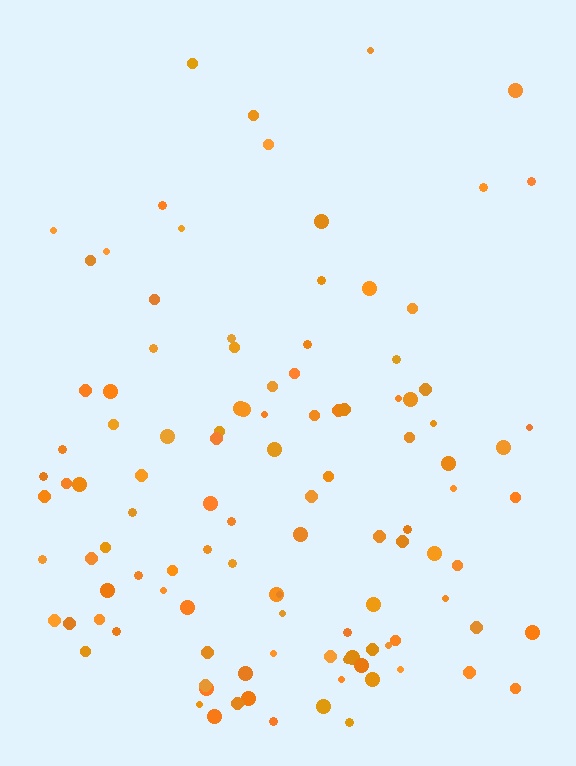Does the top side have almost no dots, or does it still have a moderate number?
Still a moderate number, just noticeably fewer than the bottom.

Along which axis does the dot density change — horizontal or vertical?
Vertical.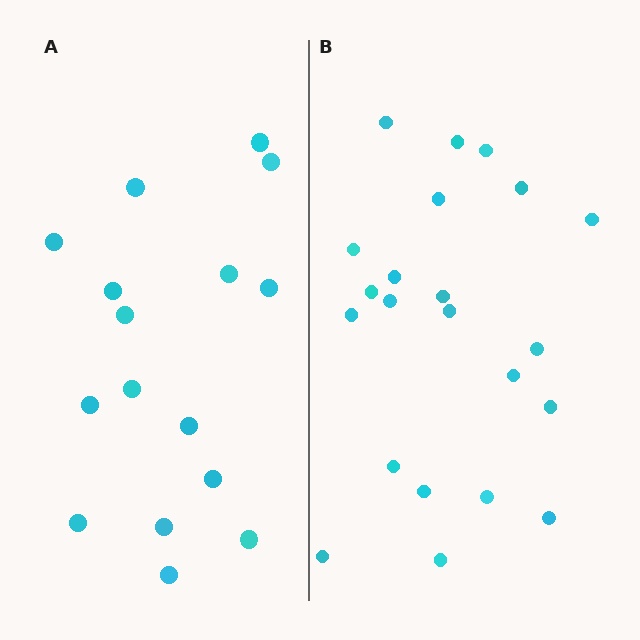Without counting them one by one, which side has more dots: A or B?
Region B (the right region) has more dots.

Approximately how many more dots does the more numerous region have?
Region B has about 6 more dots than region A.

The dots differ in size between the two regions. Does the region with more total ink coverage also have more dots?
No. Region A has more total ink coverage because its dots are larger, but region B actually contains more individual dots. Total area can be misleading — the number of items is what matters here.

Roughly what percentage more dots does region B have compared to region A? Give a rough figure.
About 40% more.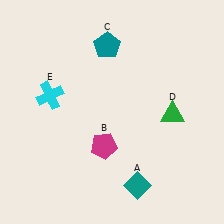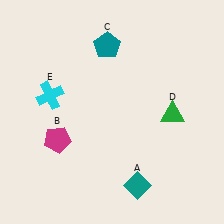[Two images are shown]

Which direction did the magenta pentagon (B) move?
The magenta pentagon (B) moved left.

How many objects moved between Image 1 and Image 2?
1 object moved between the two images.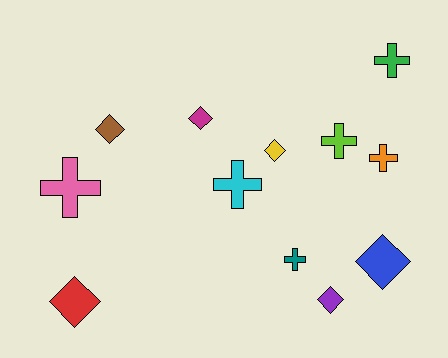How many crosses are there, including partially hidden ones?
There are 6 crosses.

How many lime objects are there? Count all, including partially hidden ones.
There is 1 lime object.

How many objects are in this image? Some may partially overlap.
There are 12 objects.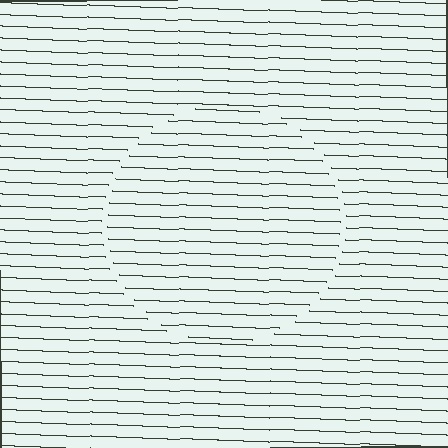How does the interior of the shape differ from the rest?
The interior of the shape contains the same grating, shifted by half a period — the contour is defined by the phase discontinuity where line-ends from the inner and outer gratings abut.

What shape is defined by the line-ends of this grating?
An illusory circle. The interior of the shape contains the same grating, shifted by half a period — the contour is defined by the phase discontinuity where line-ends from the inner and outer gratings abut.